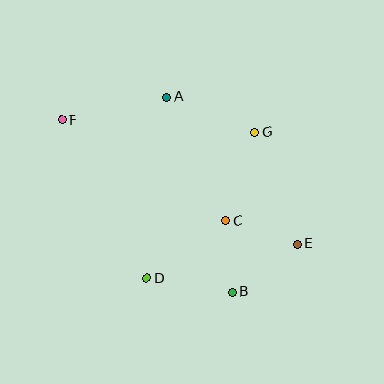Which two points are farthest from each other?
Points E and F are farthest from each other.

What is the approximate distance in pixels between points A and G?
The distance between A and G is approximately 95 pixels.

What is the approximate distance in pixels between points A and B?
The distance between A and B is approximately 206 pixels.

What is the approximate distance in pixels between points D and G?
The distance between D and G is approximately 182 pixels.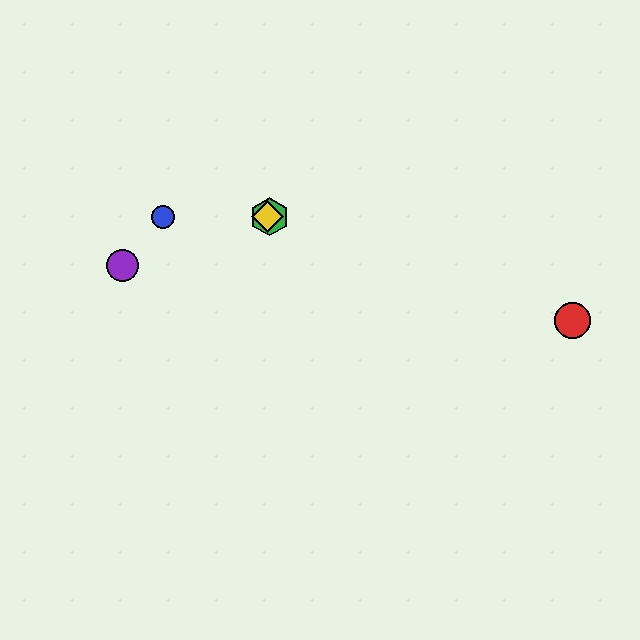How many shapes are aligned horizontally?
3 shapes (the blue circle, the green hexagon, the yellow diamond) are aligned horizontally.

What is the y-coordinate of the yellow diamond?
The yellow diamond is at y≈217.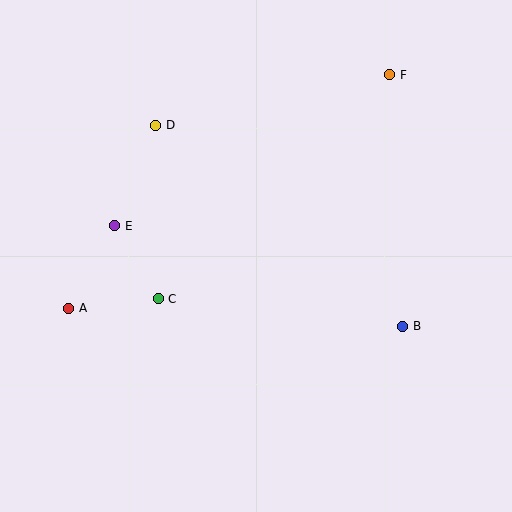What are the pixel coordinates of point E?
Point E is at (115, 226).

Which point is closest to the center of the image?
Point C at (158, 299) is closest to the center.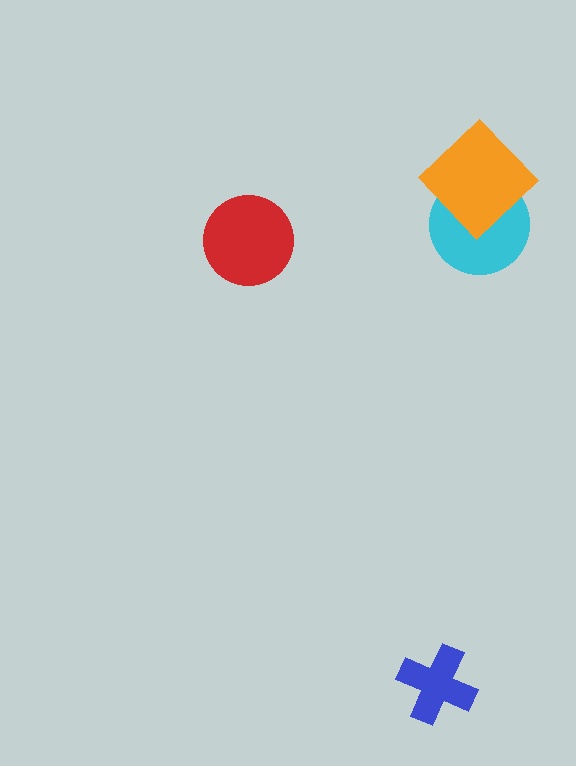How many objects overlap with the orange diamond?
1 object overlaps with the orange diamond.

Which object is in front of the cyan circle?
The orange diamond is in front of the cyan circle.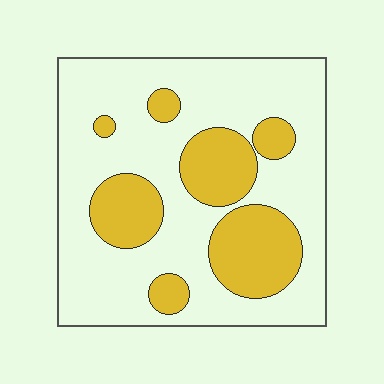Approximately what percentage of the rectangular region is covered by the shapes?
Approximately 30%.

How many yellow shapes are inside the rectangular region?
7.